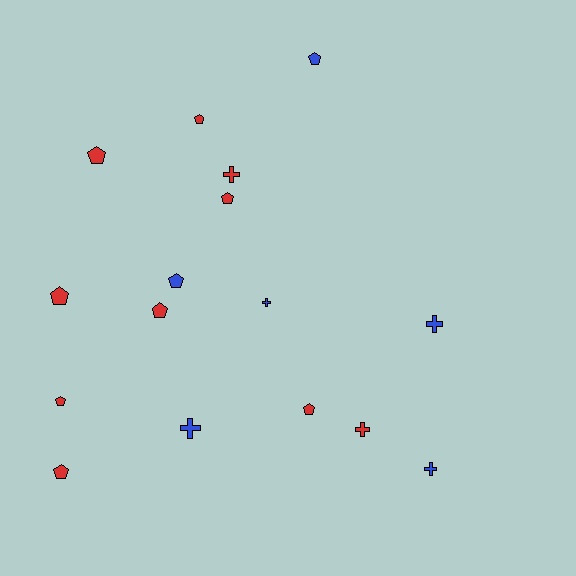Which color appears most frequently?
Red, with 10 objects.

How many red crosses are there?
There are 2 red crosses.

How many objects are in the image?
There are 16 objects.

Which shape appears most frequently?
Pentagon, with 10 objects.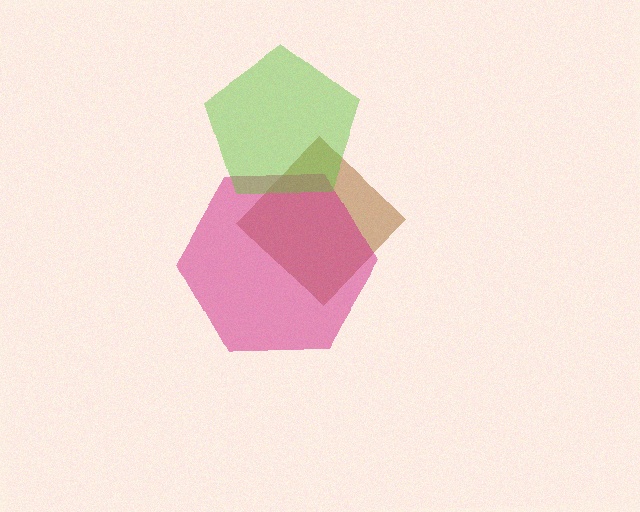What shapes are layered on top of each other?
The layered shapes are: a brown diamond, a magenta hexagon, a lime pentagon.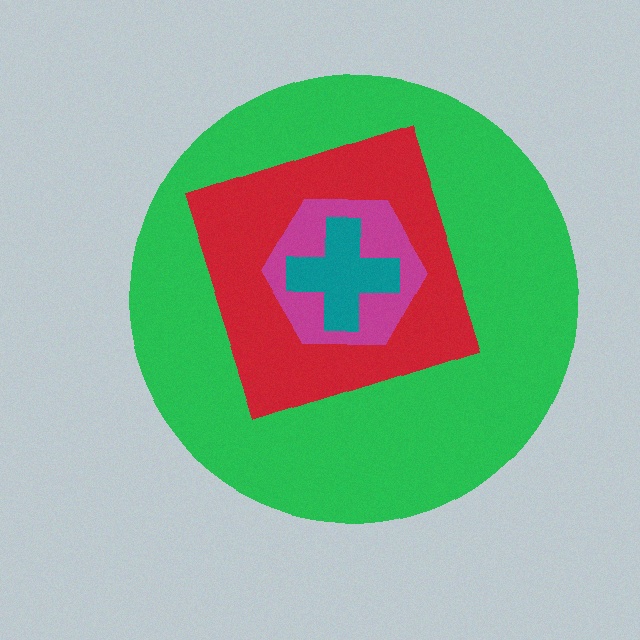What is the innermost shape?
The teal cross.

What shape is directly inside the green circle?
The red square.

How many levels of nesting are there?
4.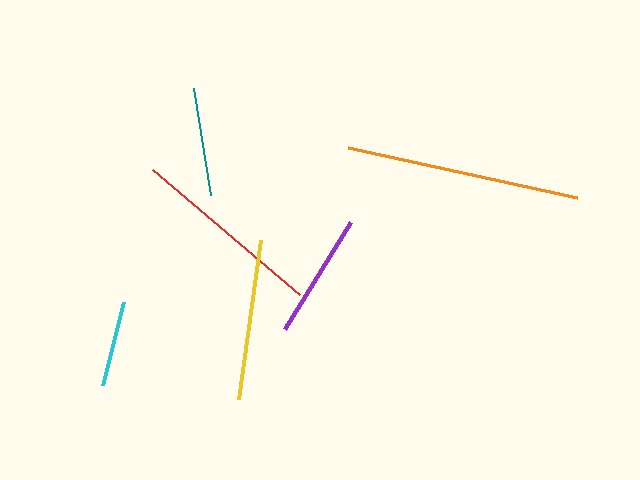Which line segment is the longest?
The orange line is the longest at approximately 234 pixels.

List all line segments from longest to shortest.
From longest to shortest: orange, red, yellow, purple, teal, cyan.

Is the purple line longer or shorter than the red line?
The red line is longer than the purple line.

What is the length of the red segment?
The red segment is approximately 193 pixels long.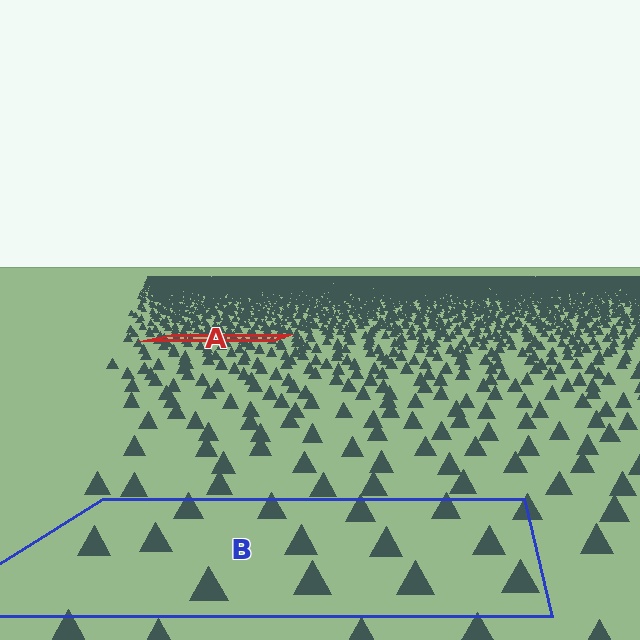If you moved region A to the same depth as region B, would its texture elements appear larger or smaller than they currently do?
They would appear larger. At a closer depth, the same texture elements are projected at a bigger on-screen size.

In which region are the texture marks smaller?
The texture marks are smaller in region A, because it is farther away.